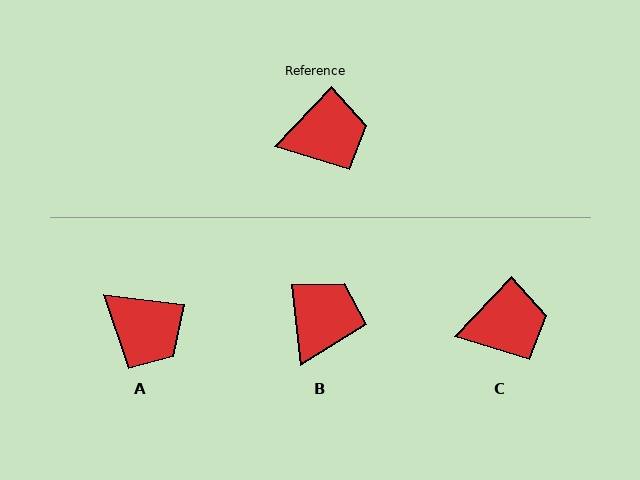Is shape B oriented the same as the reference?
No, it is off by about 49 degrees.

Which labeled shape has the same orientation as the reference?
C.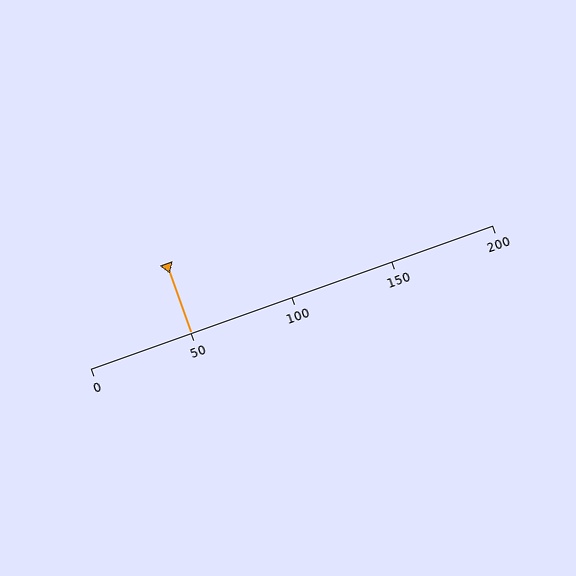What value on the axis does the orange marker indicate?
The marker indicates approximately 50.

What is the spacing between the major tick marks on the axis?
The major ticks are spaced 50 apart.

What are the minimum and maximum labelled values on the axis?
The axis runs from 0 to 200.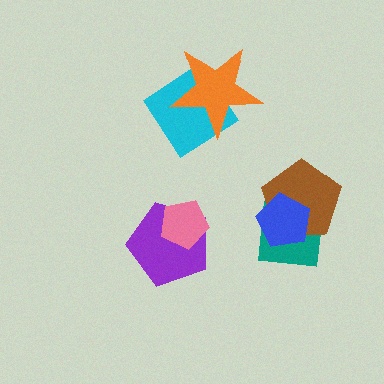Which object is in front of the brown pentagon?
The blue pentagon is in front of the brown pentagon.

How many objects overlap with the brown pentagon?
2 objects overlap with the brown pentagon.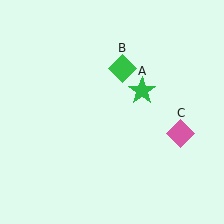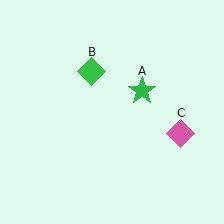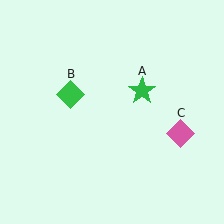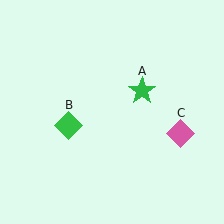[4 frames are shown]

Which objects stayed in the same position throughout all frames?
Green star (object A) and pink diamond (object C) remained stationary.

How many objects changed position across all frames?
1 object changed position: green diamond (object B).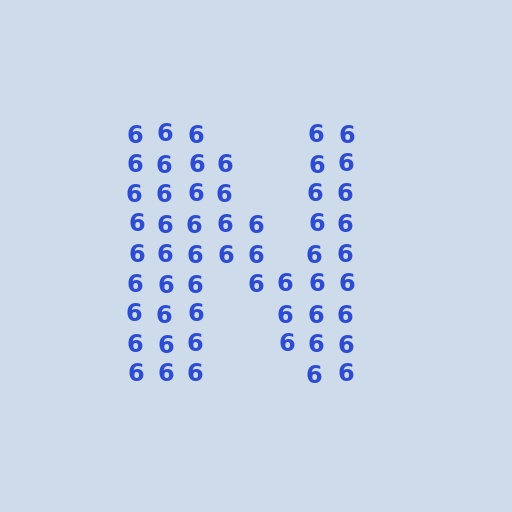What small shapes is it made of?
It is made of small digit 6's.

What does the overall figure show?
The overall figure shows the letter N.